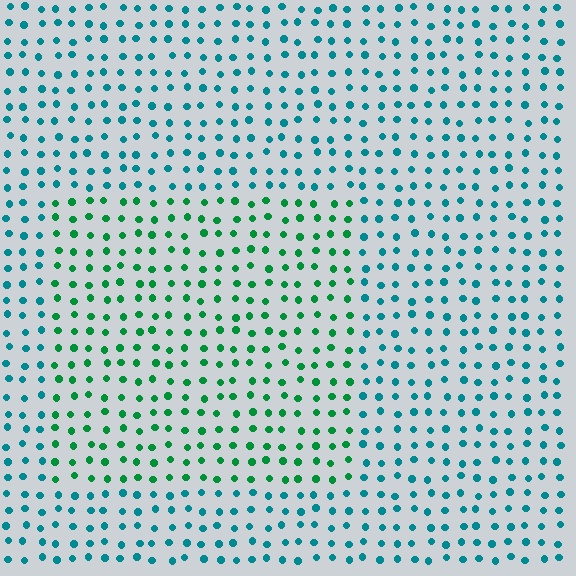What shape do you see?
I see a rectangle.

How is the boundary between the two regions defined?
The boundary is defined purely by a slight shift in hue (about 41 degrees). Spacing, size, and orientation are identical on both sides.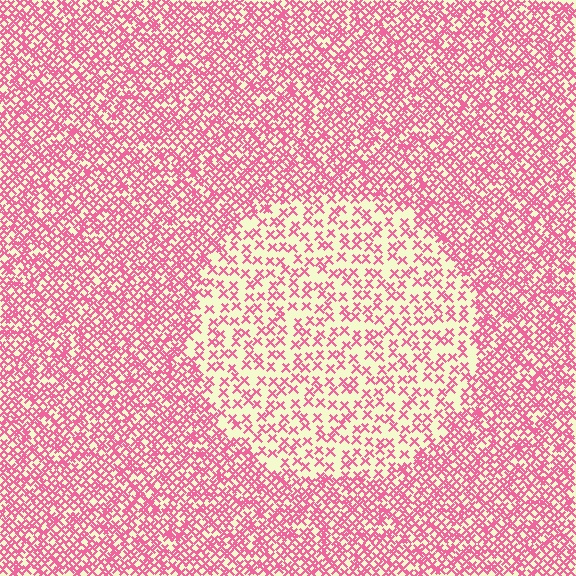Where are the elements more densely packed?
The elements are more densely packed outside the circle boundary.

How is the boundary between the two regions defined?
The boundary is defined by a change in element density (approximately 2.2x ratio). All elements are the same color, size, and shape.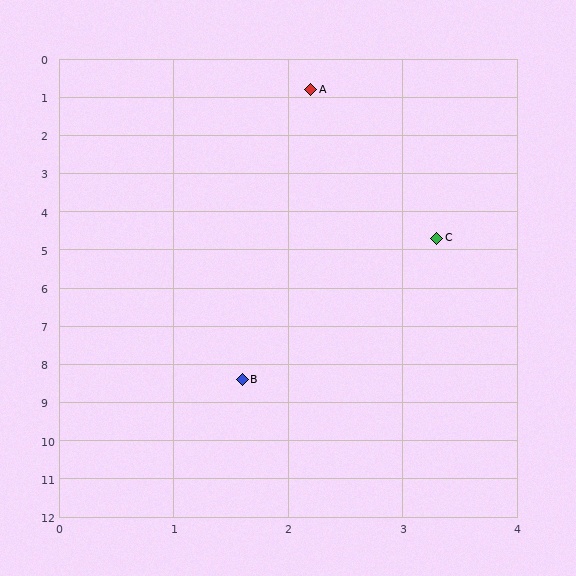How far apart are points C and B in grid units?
Points C and B are about 4.1 grid units apart.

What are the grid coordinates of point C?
Point C is at approximately (3.3, 4.7).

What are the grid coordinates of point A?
Point A is at approximately (2.2, 0.8).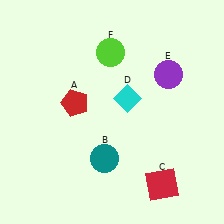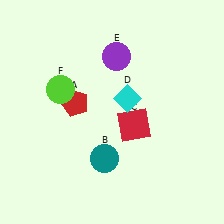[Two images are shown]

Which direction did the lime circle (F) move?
The lime circle (F) moved left.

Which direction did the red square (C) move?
The red square (C) moved up.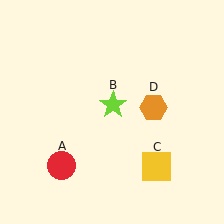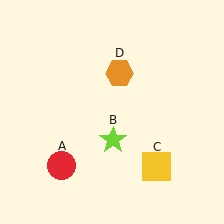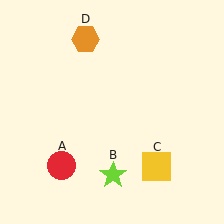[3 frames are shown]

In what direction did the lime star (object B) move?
The lime star (object B) moved down.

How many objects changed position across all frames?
2 objects changed position: lime star (object B), orange hexagon (object D).